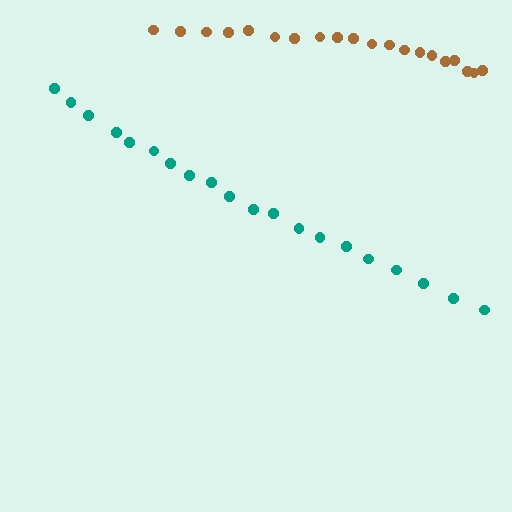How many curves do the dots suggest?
There are 2 distinct paths.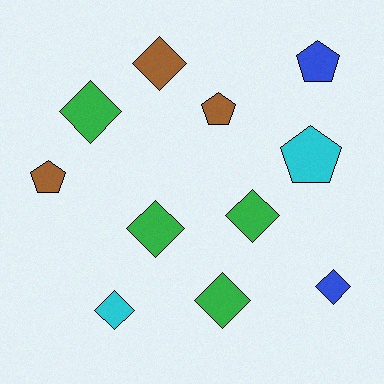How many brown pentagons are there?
There are 2 brown pentagons.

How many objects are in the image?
There are 11 objects.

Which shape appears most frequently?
Diamond, with 7 objects.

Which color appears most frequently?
Green, with 4 objects.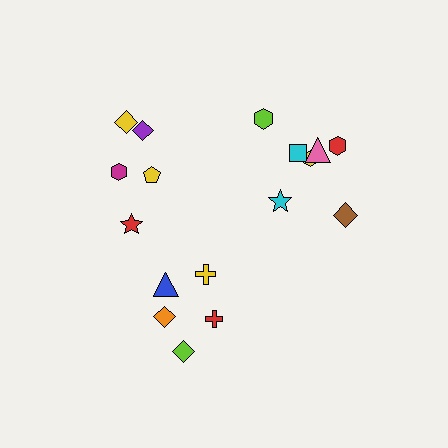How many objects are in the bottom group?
There are 5 objects.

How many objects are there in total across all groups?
There are 17 objects.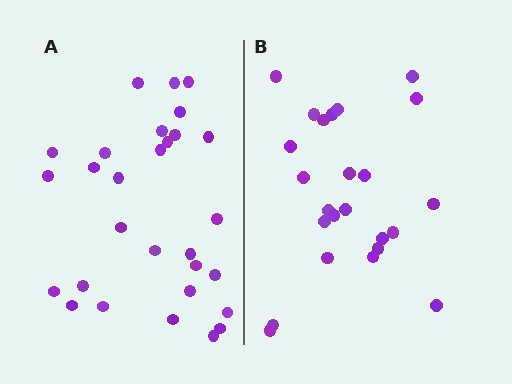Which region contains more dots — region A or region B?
Region A (the left region) has more dots.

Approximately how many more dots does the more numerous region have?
Region A has about 5 more dots than region B.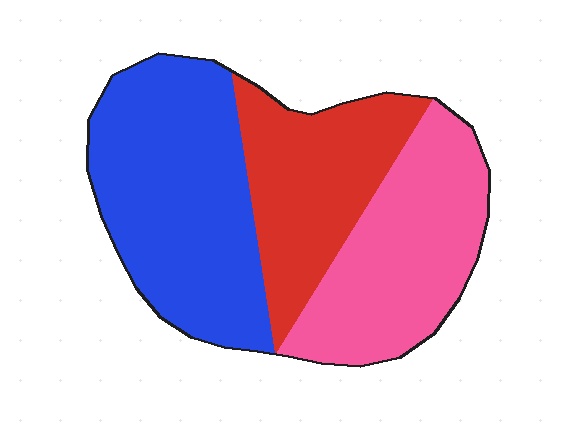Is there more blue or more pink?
Blue.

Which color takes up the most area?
Blue, at roughly 40%.